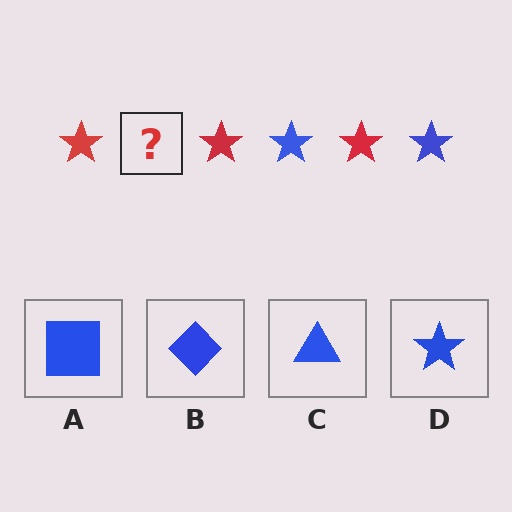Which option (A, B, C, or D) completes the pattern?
D.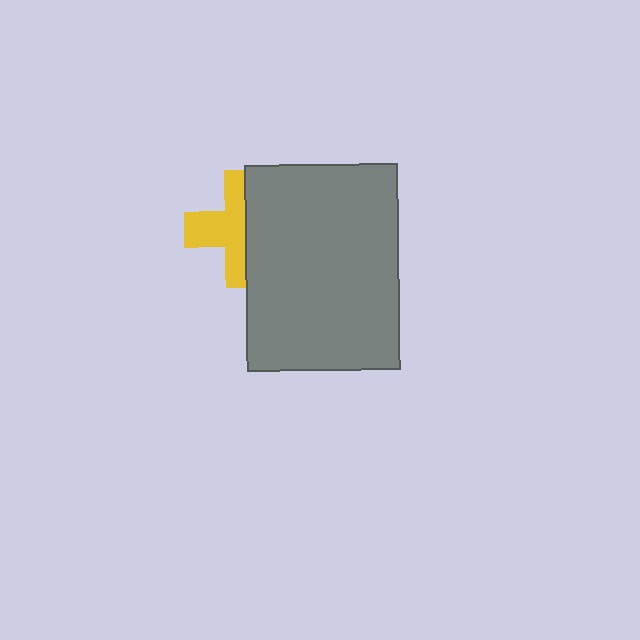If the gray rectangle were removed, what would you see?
You would see the complete yellow cross.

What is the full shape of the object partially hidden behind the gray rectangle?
The partially hidden object is a yellow cross.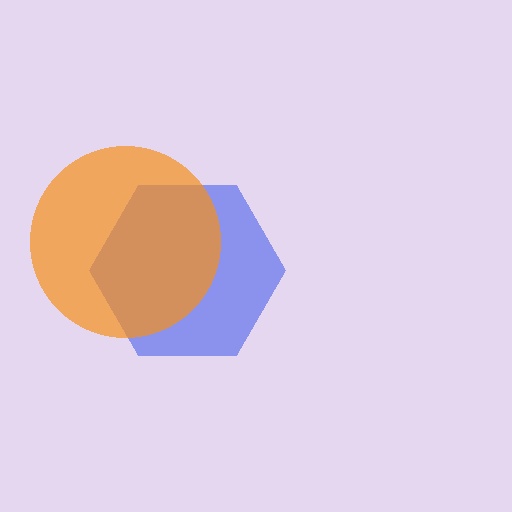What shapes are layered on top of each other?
The layered shapes are: a blue hexagon, an orange circle.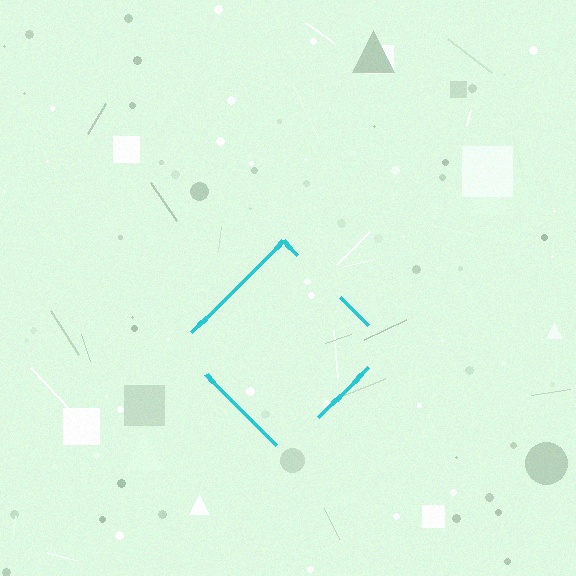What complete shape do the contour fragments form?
The contour fragments form a diamond.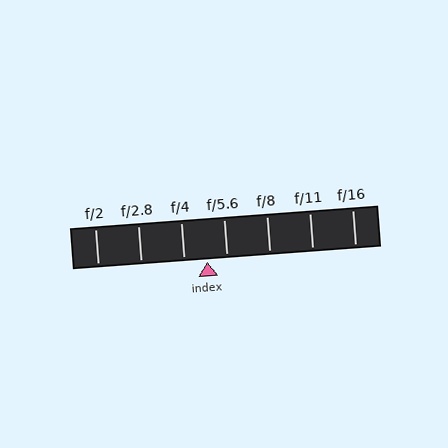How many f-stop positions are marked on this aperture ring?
There are 7 f-stop positions marked.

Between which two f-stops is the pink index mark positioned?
The index mark is between f/4 and f/5.6.